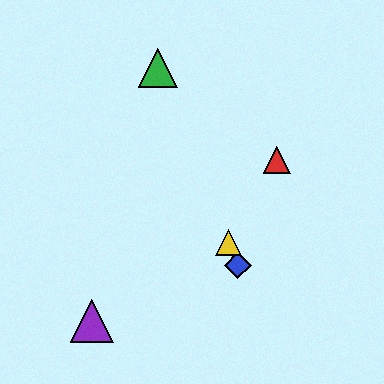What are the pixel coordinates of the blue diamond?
The blue diamond is at (238, 265).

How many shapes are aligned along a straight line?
3 shapes (the blue diamond, the green triangle, the yellow triangle) are aligned along a straight line.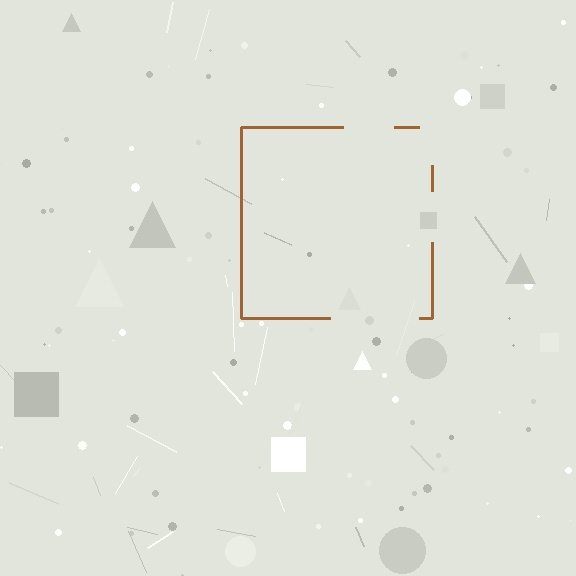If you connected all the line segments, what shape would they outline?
They would outline a square.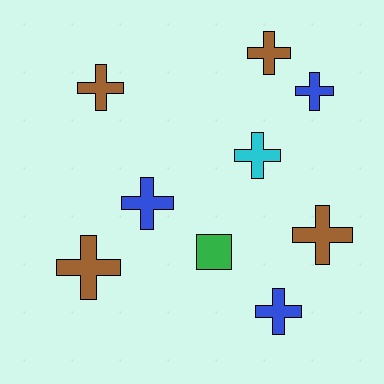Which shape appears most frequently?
Cross, with 8 objects.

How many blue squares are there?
There are no blue squares.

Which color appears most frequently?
Brown, with 4 objects.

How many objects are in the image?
There are 9 objects.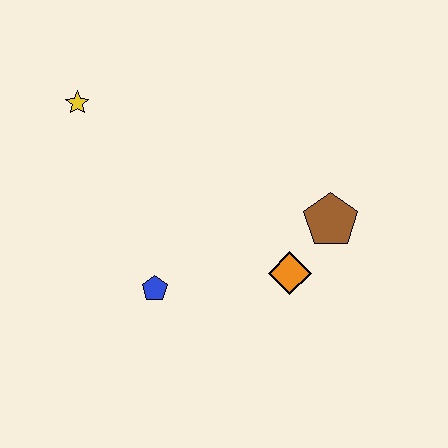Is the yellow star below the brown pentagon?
No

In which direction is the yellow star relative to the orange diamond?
The yellow star is to the left of the orange diamond.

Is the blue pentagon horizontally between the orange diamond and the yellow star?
Yes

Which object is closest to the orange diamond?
The brown pentagon is closest to the orange diamond.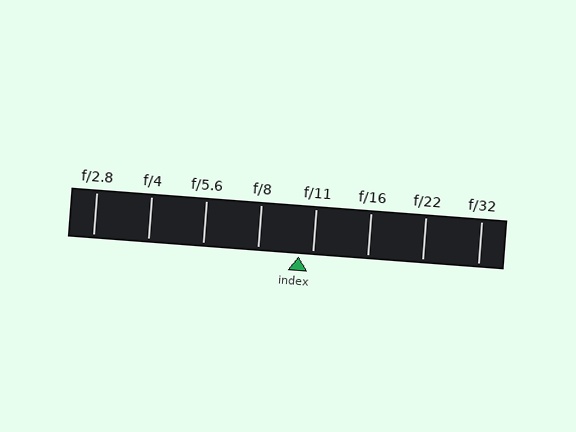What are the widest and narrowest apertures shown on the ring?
The widest aperture shown is f/2.8 and the narrowest is f/32.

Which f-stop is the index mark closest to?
The index mark is closest to f/11.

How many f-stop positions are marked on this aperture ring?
There are 8 f-stop positions marked.